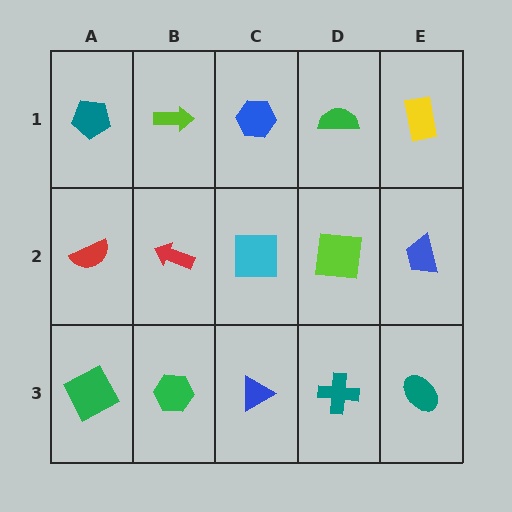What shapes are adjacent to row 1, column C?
A cyan square (row 2, column C), a lime arrow (row 1, column B), a green semicircle (row 1, column D).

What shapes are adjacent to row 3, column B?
A red arrow (row 2, column B), a green square (row 3, column A), a blue triangle (row 3, column C).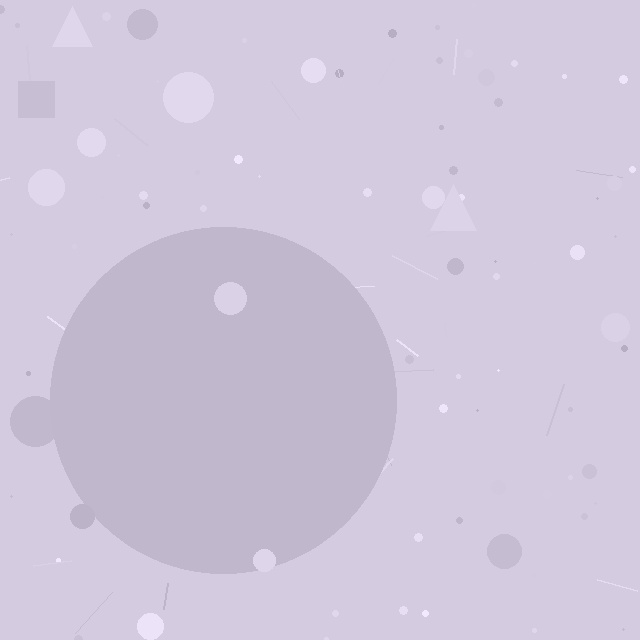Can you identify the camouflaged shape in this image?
The camouflaged shape is a circle.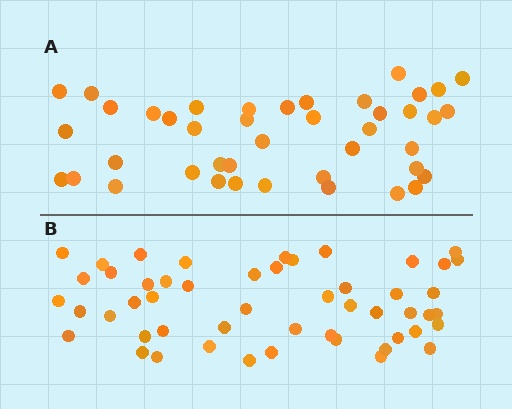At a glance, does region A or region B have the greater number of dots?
Region B (the bottom region) has more dots.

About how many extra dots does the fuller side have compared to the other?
Region B has roughly 8 or so more dots than region A.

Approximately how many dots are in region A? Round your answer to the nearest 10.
About 40 dots. (The exact count is 42, which rounds to 40.)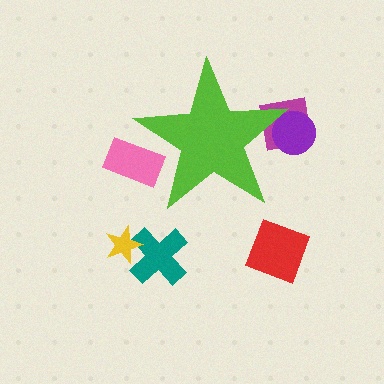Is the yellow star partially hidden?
No, the yellow star is fully visible.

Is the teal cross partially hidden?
No, the teal cross is fully visible.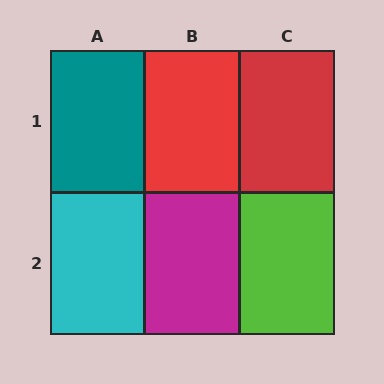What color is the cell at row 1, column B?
Red.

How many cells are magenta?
1 cell is magenta.